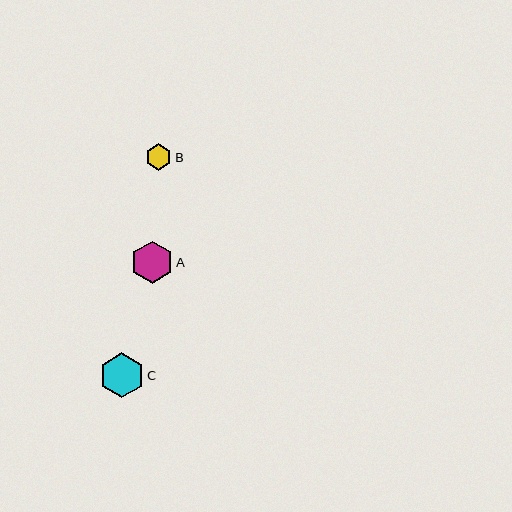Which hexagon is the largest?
Hexagon C is the largest with a size of approximately 45 pixels.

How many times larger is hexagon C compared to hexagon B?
Hexagon C is approximately 1.7 times the size of hexagon B.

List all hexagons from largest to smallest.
From largest to smallest: C, A, B.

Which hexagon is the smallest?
Hexagon B is the smallest with a size of approximately 26 pixels.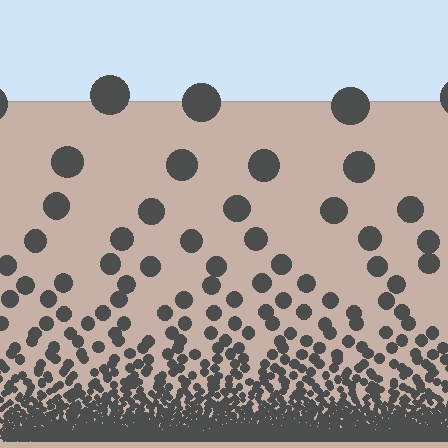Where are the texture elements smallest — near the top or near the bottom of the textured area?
Near the bottom.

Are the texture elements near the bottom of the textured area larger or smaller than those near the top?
Smaller. The gradient is inverted — elements near the bottom are smaller and denser.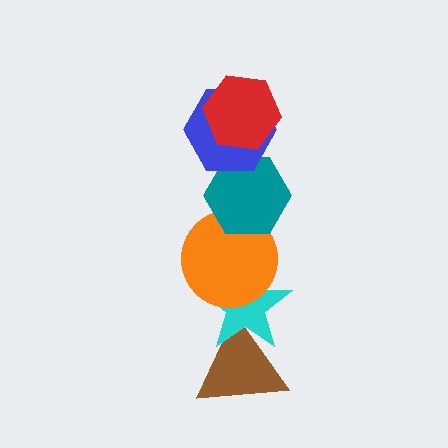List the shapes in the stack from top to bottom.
From top to bottom: the red hexagon, the blue hexagon, the teal hexagon, the orange circle, the cyan star, the brown triangle.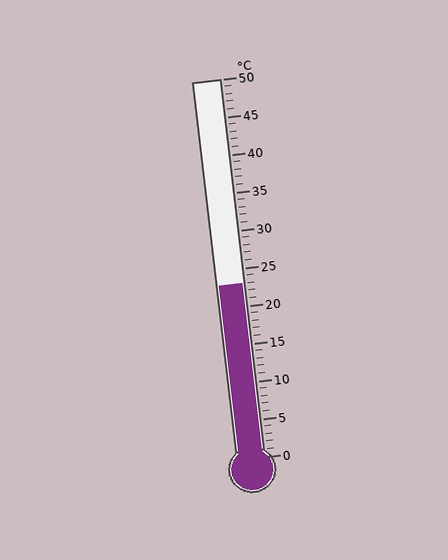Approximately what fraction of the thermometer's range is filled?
The thermometer is filled to approximately 45% of its range.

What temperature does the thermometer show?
The thermometer shows approximately 23°C.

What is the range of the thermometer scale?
The thermometer scale ranges from 0°C to 50°C.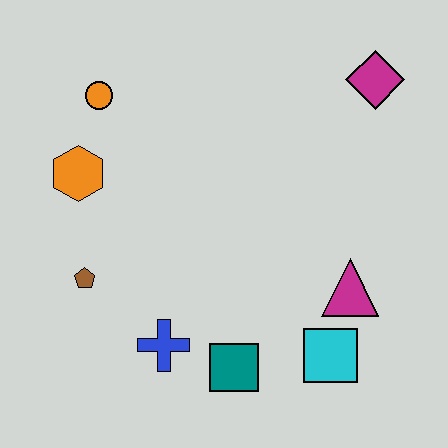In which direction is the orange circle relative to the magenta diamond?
The orange circle is to the left of the magenta diamond.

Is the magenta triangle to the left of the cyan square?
No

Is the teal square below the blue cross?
Yes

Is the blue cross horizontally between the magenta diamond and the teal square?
No